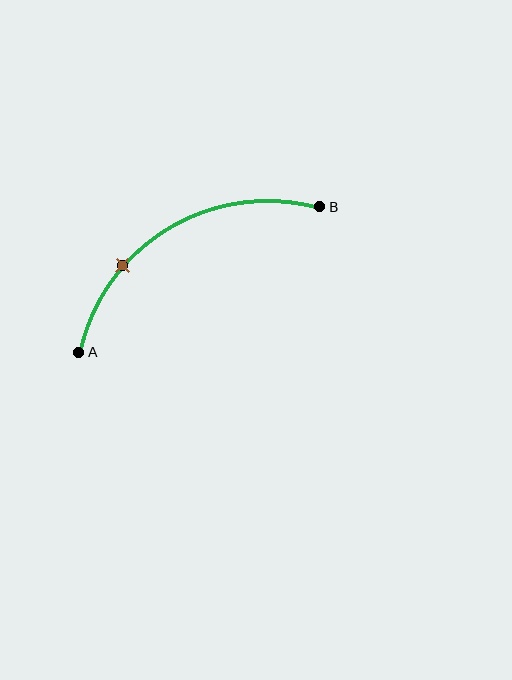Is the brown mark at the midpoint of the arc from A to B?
No. The brown mark lies on the arc but is closer to endpoint A. The arc midpoint would be at the point on the curve equidistant along the arc from both A and B.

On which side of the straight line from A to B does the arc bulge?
The arc bulges above the straight line connecting A and B.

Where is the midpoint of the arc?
The arc midpoint is the point on the curve farthest from the straight line joining A and B. It sits above that line.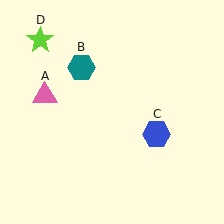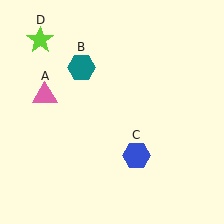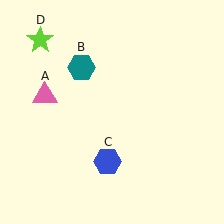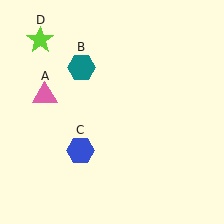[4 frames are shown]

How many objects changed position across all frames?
1 object changed position: blue hexagon (object C).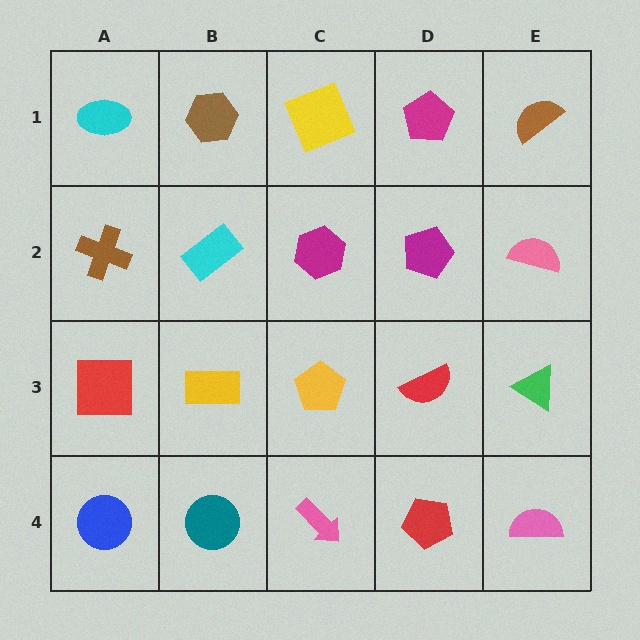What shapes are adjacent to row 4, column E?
A green triangle (row 3, column E), a red pentagon (row 4, column D).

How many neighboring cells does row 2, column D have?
4.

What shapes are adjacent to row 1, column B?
A cyan rectangle (row 2, column B), a cyan ellipse (row 1, column A), a yellow square (row 1, column C).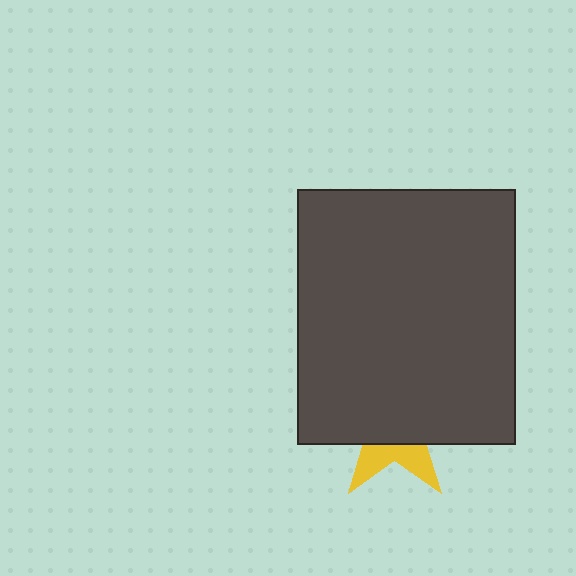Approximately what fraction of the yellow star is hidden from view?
Roughly 69% of the yellow star is hidden behind the dark gray rectangle.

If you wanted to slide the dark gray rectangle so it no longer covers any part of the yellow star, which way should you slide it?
Slide it up — that is the most direct way to separate the two shapes.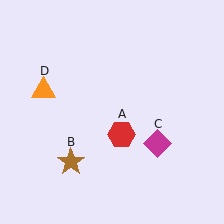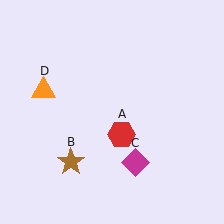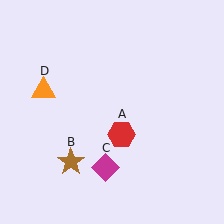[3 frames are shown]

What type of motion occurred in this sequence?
The magenta diamond (object C) rotated clockwise around the center of the scene.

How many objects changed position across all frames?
1 object changed position: magenta diamond (object C).